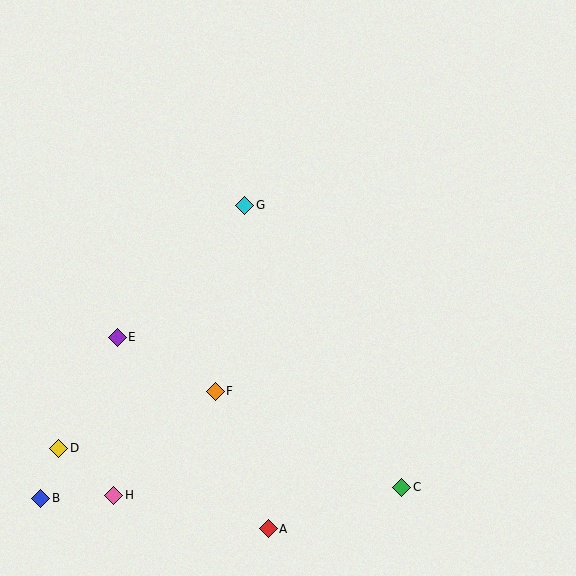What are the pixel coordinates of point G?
Point G is at (245, 205).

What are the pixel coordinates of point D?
Point D is at (59, 448).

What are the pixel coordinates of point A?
Point A is at (268, 529).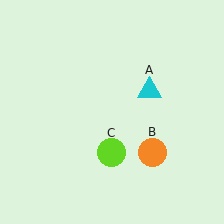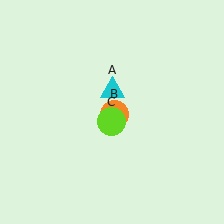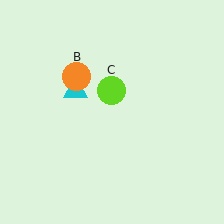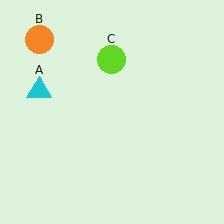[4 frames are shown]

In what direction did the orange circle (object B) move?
The orange circle (object B) moved up and to the left.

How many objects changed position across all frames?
3 objects changed position: cyan triangle (object A), orange circle (object B), lime circle (object C).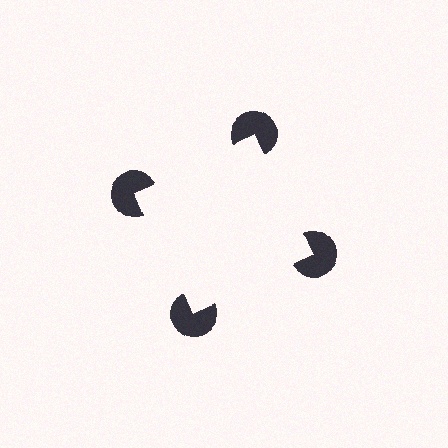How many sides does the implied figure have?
4 sides.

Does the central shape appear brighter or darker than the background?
It typically appears slightly brighter than the background, even though no actual brightness change is drawn.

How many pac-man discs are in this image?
There are 4 — one at each vertex of the illusory square.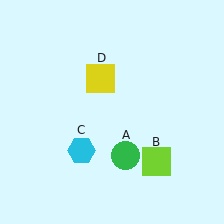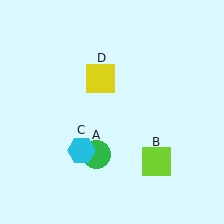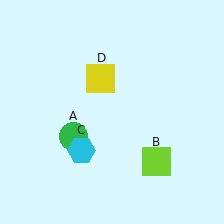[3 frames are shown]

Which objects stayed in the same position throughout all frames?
Lime square (object B) and cyan hexagon (object C) and yellow square (object D) remained stationary.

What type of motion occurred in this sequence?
The green circle (object A) rotated clockwise around the center of the scene.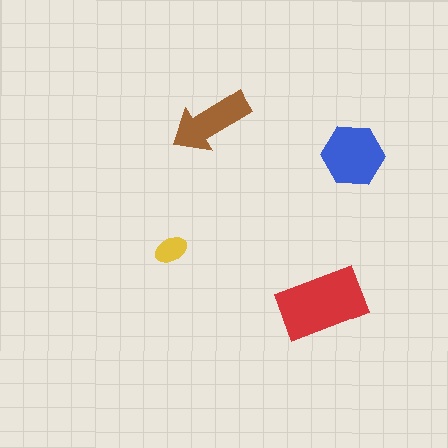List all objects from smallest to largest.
The yellow ellipse, the brown arrow, the blue hexagon, the red rectangle.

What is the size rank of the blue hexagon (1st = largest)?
2nd.